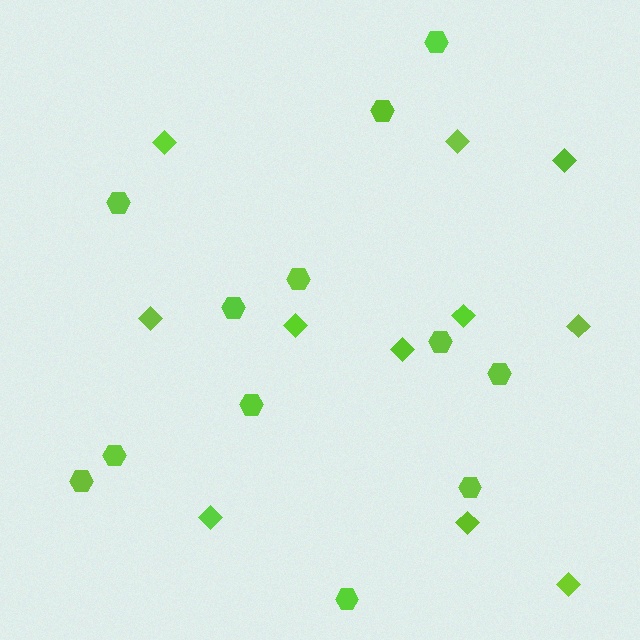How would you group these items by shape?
There are 2 groups: one group of diamonds (11) and one group of hexagons (12).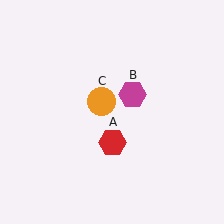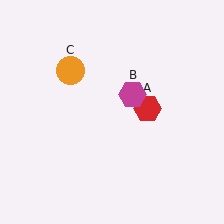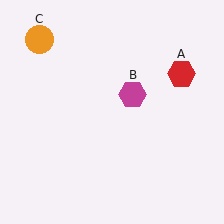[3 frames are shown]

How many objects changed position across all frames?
2 objects changed position: red hexagon (object A), orange circle (object C).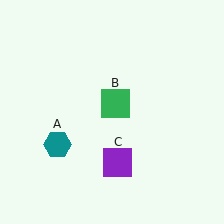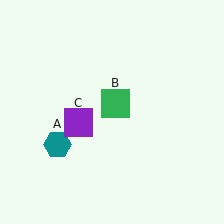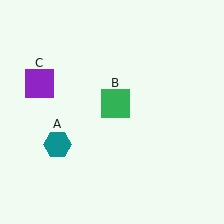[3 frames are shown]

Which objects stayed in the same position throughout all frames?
Teal hexagon (object A) and green square (object B) remained stationary.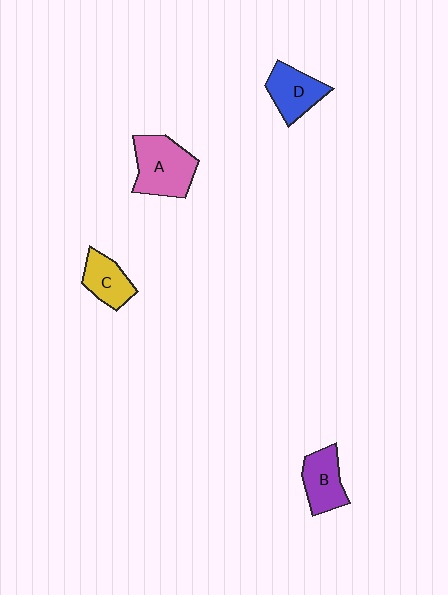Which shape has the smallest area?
Shape C (yellow).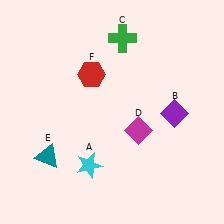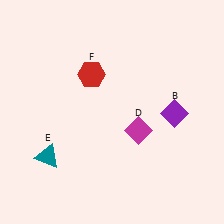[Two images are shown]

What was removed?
The green cross (C), the cyan star (A) were removed in Image 2.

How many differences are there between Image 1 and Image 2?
There are 2 differences between the two images.